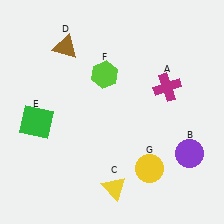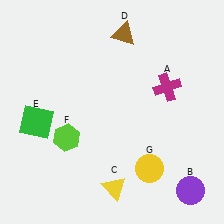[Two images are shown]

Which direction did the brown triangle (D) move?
The brown triangle (D) moved right.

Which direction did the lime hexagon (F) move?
The lime hexagon (F) moved down.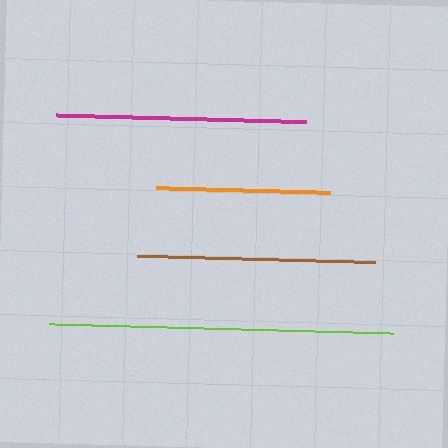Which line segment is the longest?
The lime line is the longest at approximately 344 pixels.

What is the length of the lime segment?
The lime segment is approximately 344 pixels long.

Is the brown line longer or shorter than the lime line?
The lime line is longer than the brown line.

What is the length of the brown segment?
The brown segment is approximately 238 pixels long.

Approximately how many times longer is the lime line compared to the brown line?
The lime line is approximately 1.4 times the length of the brown line.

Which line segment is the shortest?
The orange line is the shortest at approximately 173 pixels.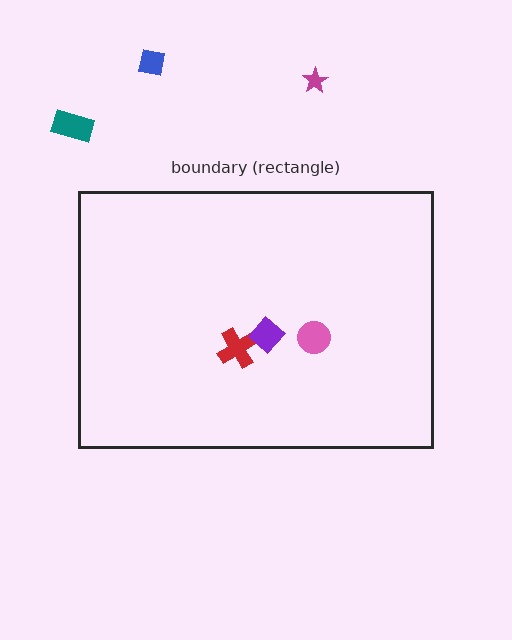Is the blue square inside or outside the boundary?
Outside.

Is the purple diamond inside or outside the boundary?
Inside.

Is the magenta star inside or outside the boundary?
Outside.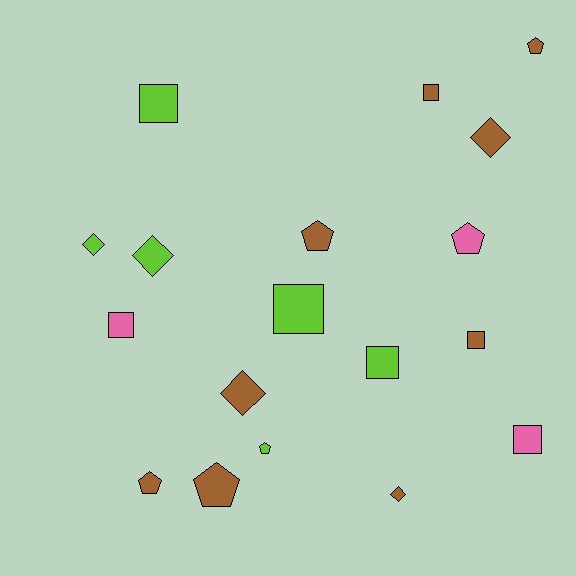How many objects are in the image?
There are 18 objects.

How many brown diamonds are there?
There are 3 brown diamonds.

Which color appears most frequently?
Brown, with 9 objects.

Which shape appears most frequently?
Square, with 7 objects.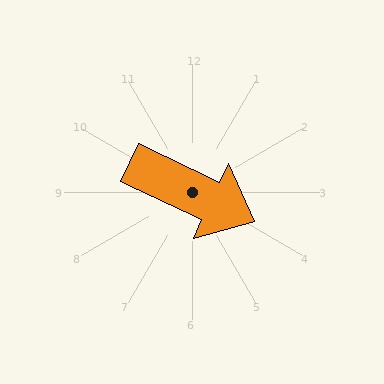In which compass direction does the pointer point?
Southeast.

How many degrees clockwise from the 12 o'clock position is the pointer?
Approximately 115 degrees.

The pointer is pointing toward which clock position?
Roughly 4 o'clock.